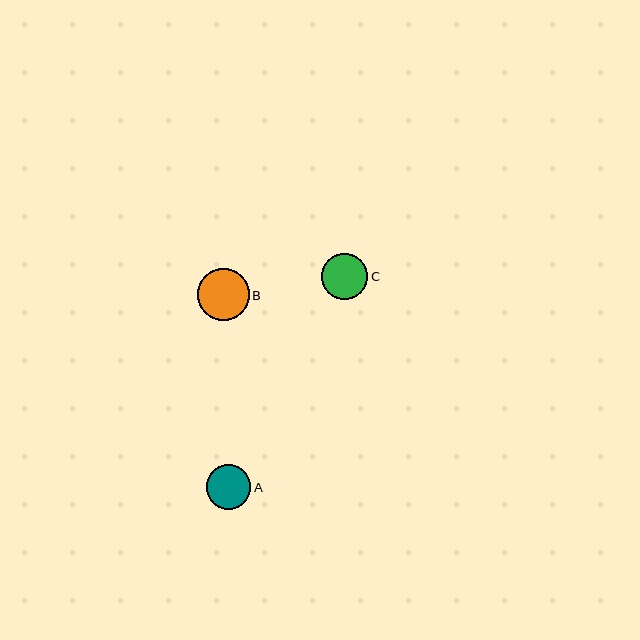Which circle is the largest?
Circle B is the largest with a size of approximately 52 pixels.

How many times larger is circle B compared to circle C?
Circle B is approximately 1.1 times the size of circle C.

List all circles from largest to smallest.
From largest to smallest: B, C, A.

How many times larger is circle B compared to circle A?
Circle B is approximately 1.2 times the size of circle A.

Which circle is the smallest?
Circle A is the smallest with a size of approximately 44 pixels.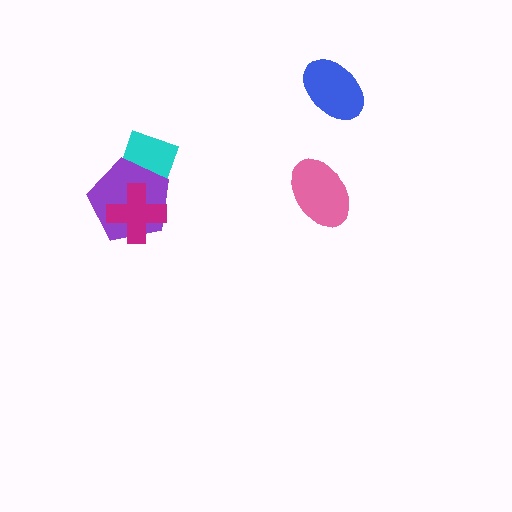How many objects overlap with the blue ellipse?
0 objects overlap with the blue ellipse.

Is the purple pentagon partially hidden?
Yes, it is partially covered by another shape.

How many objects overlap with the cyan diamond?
2 objects overlap with the cyan diamond.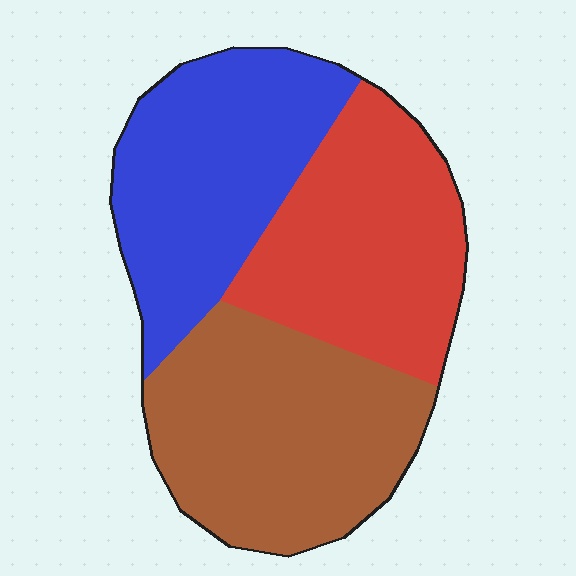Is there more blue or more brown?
Brown.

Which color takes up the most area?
Brown, at roughly 35%.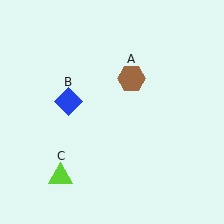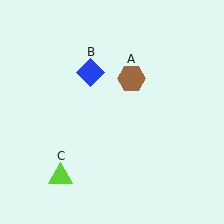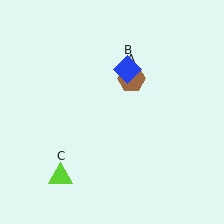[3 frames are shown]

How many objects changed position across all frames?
1 object changed position: blue diamond (object B).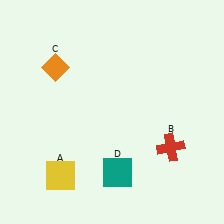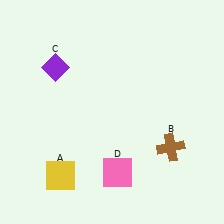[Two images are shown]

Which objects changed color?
B changed from red to brown. C changed from orange to purple. D changed from teal to pink.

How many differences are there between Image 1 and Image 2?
There are 3 differences between the two images.